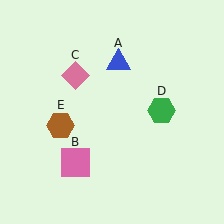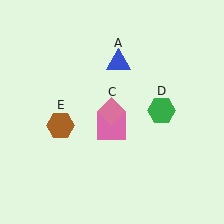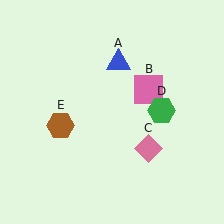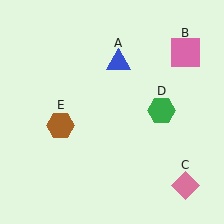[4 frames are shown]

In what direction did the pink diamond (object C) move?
The pink diamond (object C) moved down and to the right.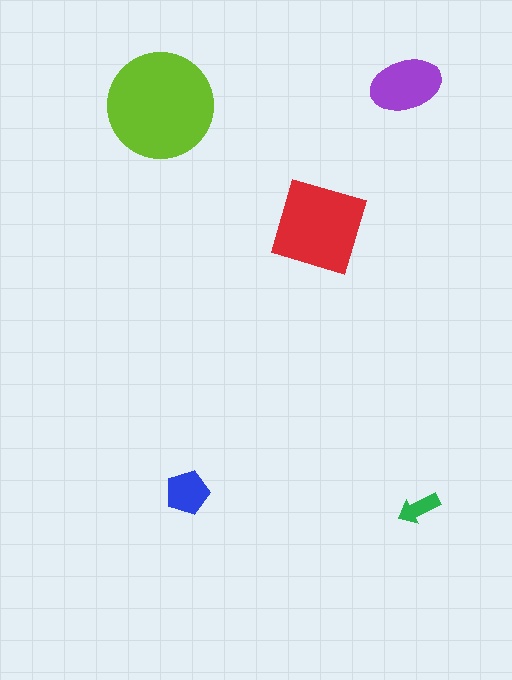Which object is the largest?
The lime circle.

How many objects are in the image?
There are 5 objects in the image.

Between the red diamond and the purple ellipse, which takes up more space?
The red diamond.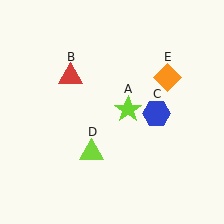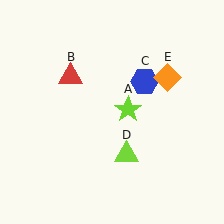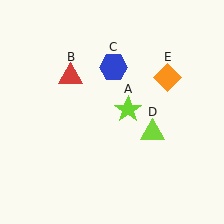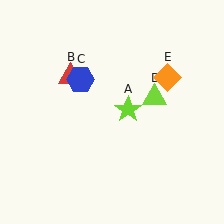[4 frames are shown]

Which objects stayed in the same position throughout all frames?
Lime star (object A) and red triangle (object B) and orange diamond (object E) remained stationary.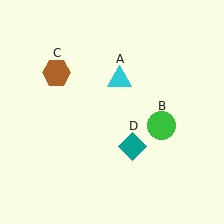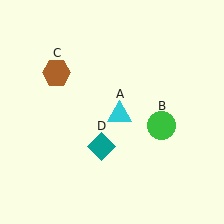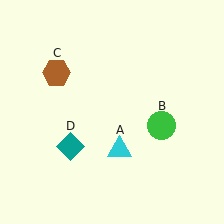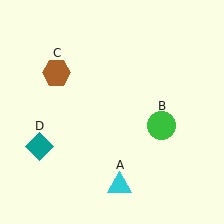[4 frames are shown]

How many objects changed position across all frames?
2 objects changed position: cyan triangle (object A), teal diamond (object D).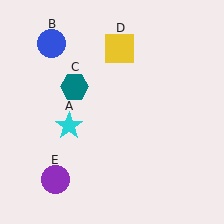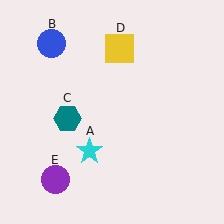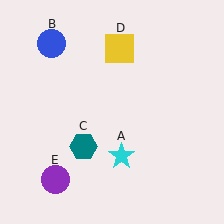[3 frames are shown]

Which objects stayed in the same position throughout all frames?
Blue circle (object B) and yellow square (object D) and purple circle (object E) remained stationary.